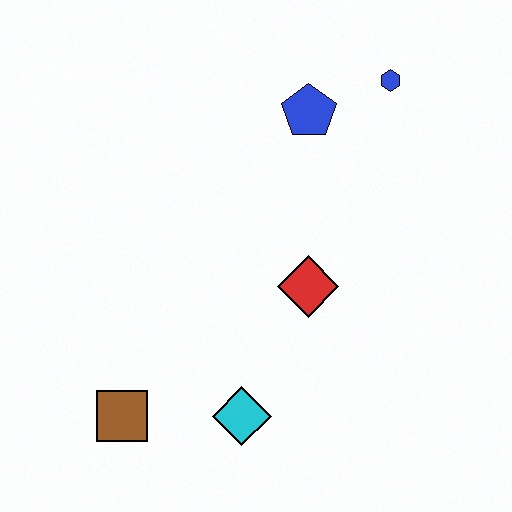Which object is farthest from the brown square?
The blue hexagon is farthest from the brown square.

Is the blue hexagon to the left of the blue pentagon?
No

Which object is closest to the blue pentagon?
The blue hexagon is closest to the blue pentagon.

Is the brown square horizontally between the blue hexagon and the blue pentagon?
No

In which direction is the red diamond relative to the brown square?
The red diamond is to the right of the brown square.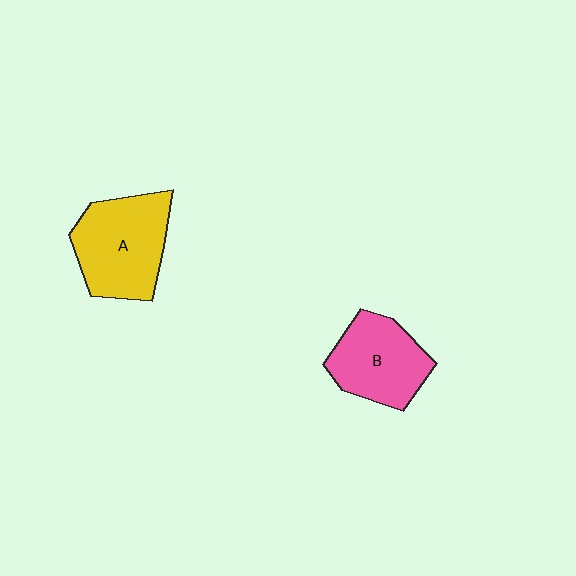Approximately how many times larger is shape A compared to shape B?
Approximately 1.2 times.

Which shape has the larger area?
Shape A (yellow).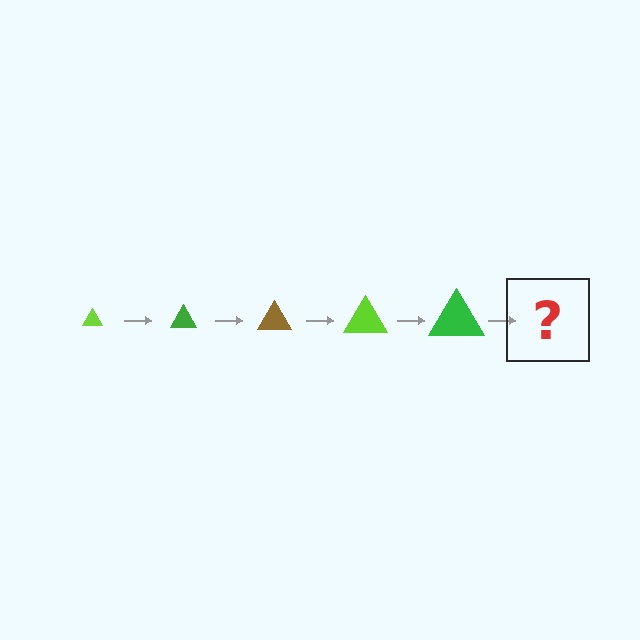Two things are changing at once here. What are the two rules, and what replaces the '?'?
The two rules are that the triangle grows larger each step and the color cycles through lime, green, and brown. The '?' should be a brown triangle, larger than the previous one.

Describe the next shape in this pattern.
It should be a brown triangle, larger than the previous one.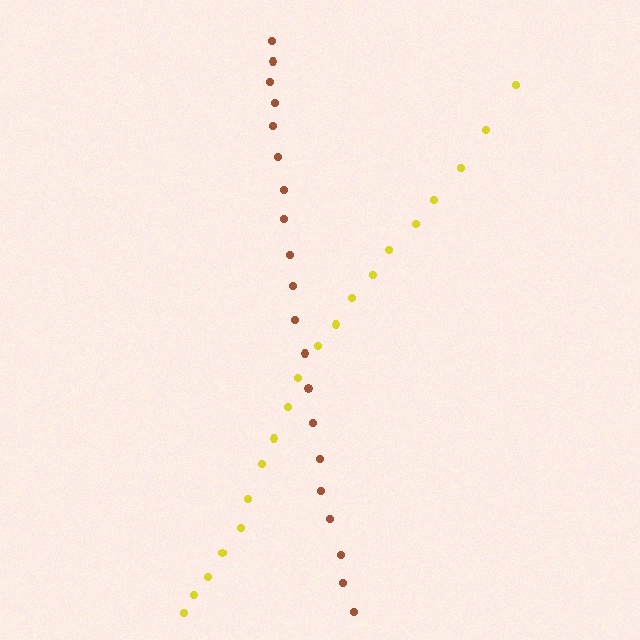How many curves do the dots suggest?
There are 2 distinct paths.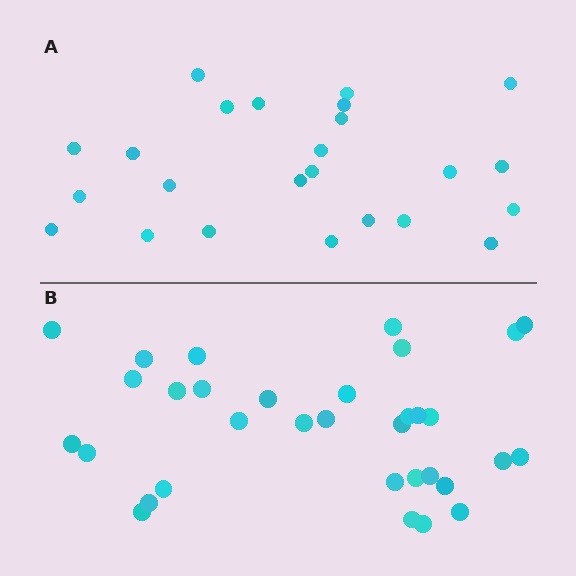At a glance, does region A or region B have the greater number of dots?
Region B (the bottom region) has more dots.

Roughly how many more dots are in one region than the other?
Region B has roughly 8 or so more dots than region A.